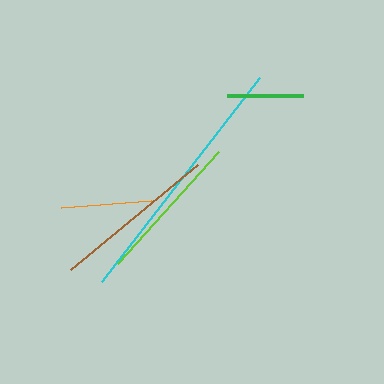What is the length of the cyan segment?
The cyan segment is approximately 259 pixels long.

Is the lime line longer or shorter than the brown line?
The brown line is longer than the lime line.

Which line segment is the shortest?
The green line is the shortest at approximately 75 pixels.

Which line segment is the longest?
The cyan line is the longest at approximately 259 pixels.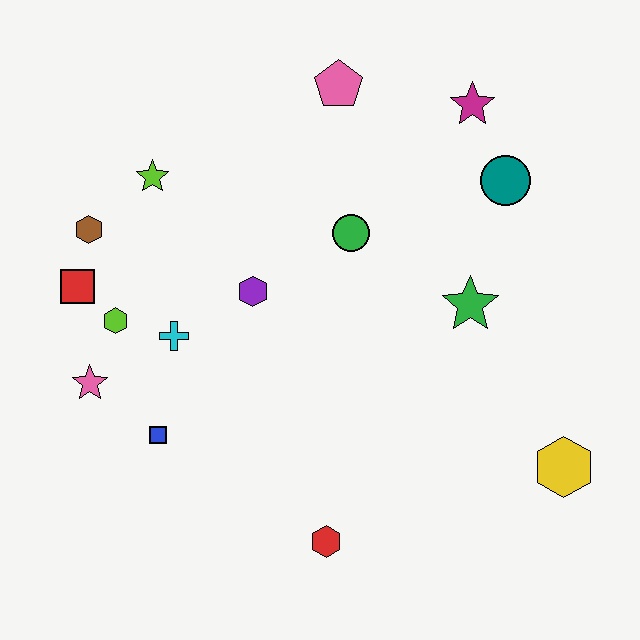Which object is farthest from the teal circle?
The pink star is farthest from the teal circle.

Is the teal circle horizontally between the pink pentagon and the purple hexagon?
No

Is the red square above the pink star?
Yes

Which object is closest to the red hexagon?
The blue square is closest to the red hexagon.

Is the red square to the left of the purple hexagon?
Yes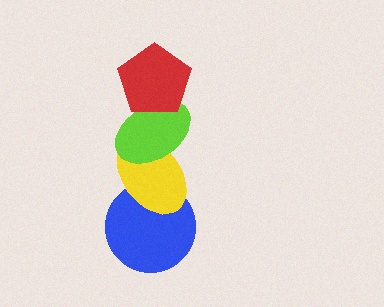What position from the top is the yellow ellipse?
The yellow ellipse is 3rd from the top.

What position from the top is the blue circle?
The blue circle is 4th from the top.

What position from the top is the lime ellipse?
The lime ellipse is 2nd from the top.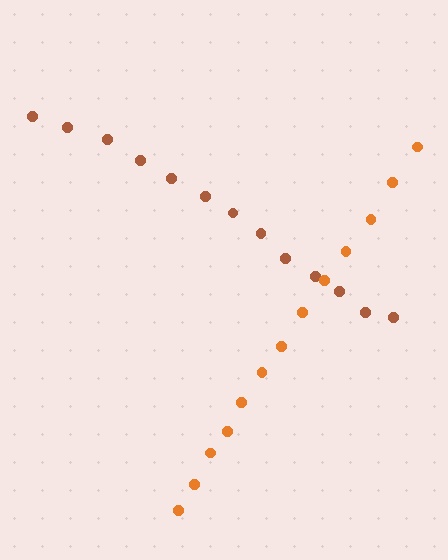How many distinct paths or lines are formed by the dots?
There are 2 distinct paths.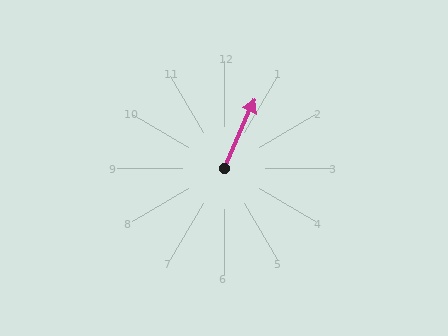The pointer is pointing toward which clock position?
Roughly 1 o'clock.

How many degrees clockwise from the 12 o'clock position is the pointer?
Approximately 24 degrees.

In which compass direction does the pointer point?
Northeast.